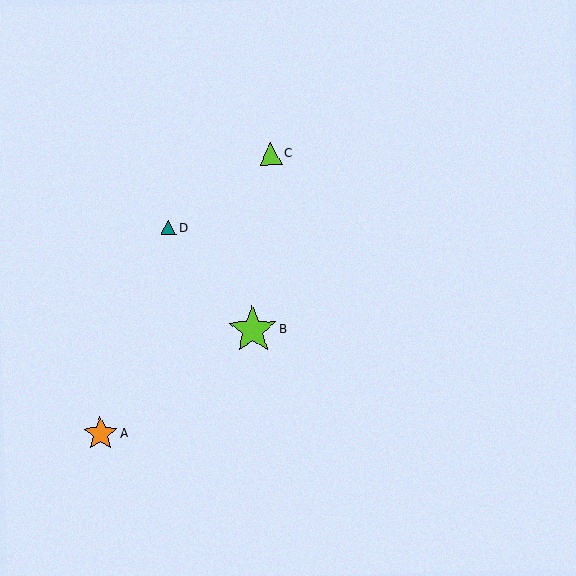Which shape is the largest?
The lime star (labeled B) is the largest.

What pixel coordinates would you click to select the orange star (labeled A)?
Click at (100, 434) to select the orange star A.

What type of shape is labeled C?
Shape C is a lime triangle.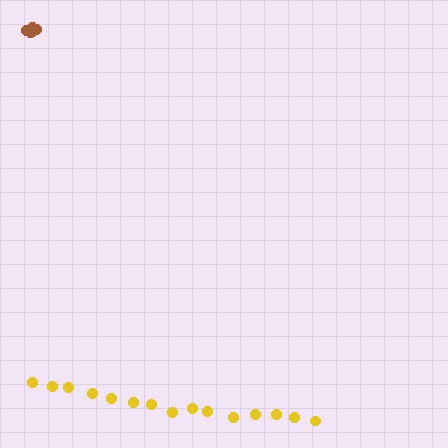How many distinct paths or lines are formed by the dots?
There are 2 distinct paths.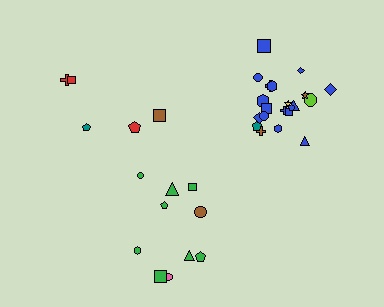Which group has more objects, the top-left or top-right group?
The top-right group.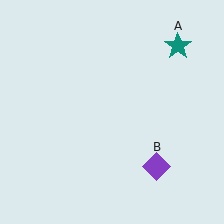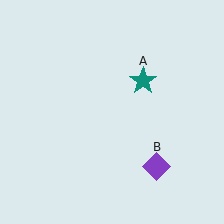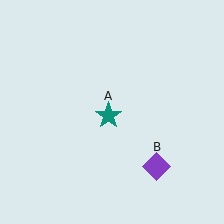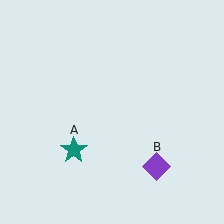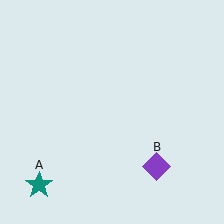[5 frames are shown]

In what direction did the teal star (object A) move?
The teal star (object A) moved down and to the left.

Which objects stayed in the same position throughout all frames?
Purple diamond (object B) remained stationary.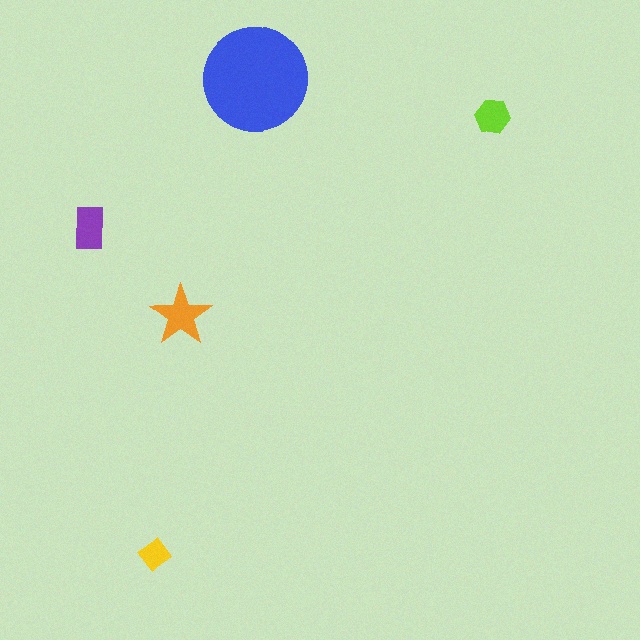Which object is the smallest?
The yellow diamond.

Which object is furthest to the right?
The lime hexagon is rightmost.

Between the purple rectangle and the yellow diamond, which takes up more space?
The purple rectangle.